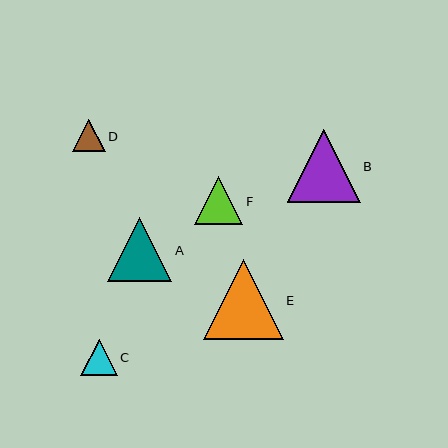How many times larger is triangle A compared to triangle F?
Triangle A is approximately 1.3 times the size of triangle F.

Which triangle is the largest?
Triangle E is the largest with a size of approximately 80 pixels.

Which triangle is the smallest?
Triangle D is the smallest with a size of approximately 33 pixels.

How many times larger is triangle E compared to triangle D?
Triangle E is approximately 2.4 times the size of triangle D.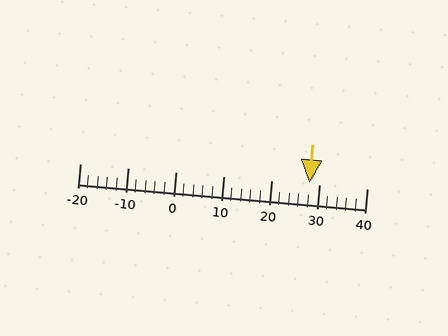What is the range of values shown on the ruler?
The ruler shows values from -20 to 40.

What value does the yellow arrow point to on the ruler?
The yellow arrow points to approximately 28.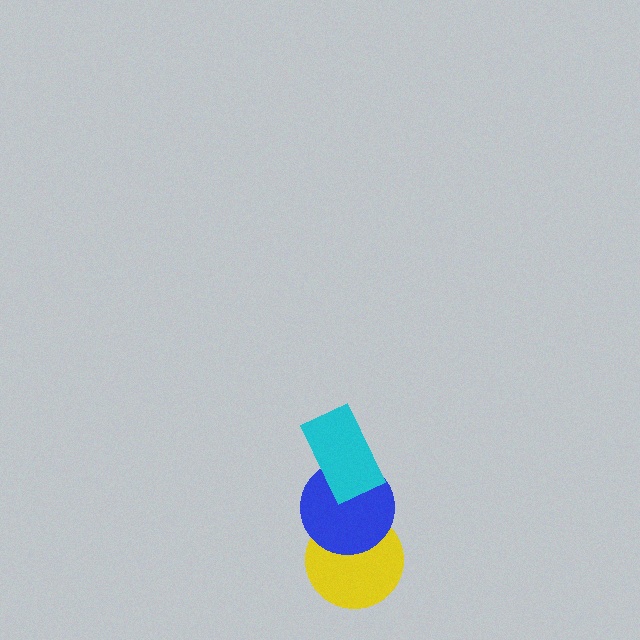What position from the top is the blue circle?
The blue circle is 2nd from the top.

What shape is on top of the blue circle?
The cyan rectangle is on top of the blue circle.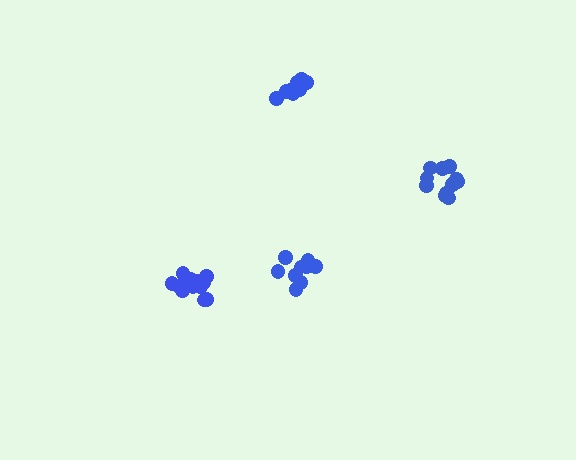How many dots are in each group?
Group 1: 14 dots, Group 2: 11 dots, Group 3: 9 dots, Group 4: 9 dots (43 total).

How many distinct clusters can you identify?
There are 4 distinct clusters.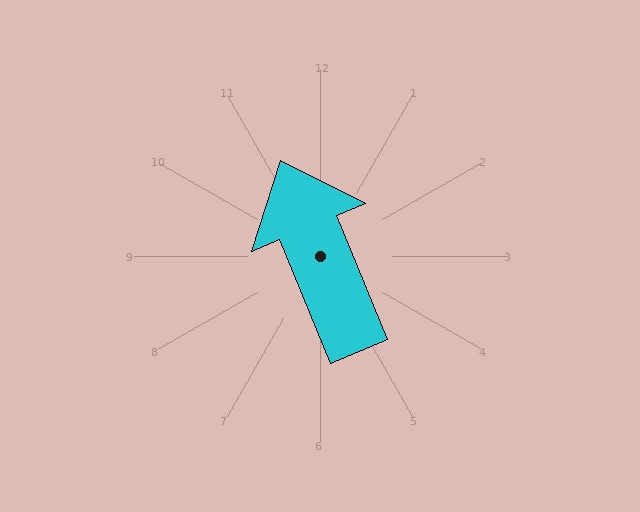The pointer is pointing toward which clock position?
Roughly 11 o'clock.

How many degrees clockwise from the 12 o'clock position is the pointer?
Approximately 338 degrees.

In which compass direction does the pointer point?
North.